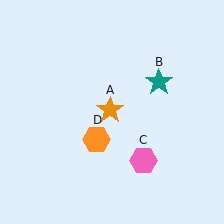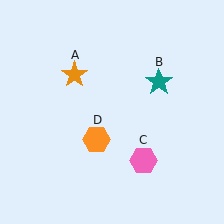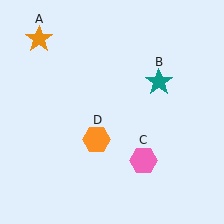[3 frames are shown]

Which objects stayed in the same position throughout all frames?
Teal star (object B) and pink hexagon (object C) and orange hexagon (object D) remained stationary.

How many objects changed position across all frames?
1 object changed position: orange star (object A).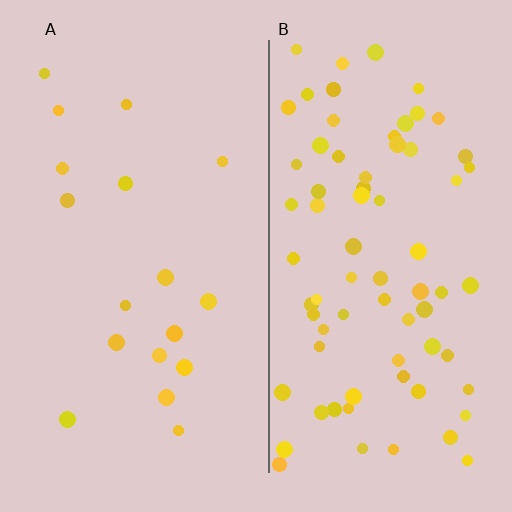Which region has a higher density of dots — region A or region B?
B (the right).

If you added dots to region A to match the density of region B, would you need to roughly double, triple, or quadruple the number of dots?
Approximately quadruple.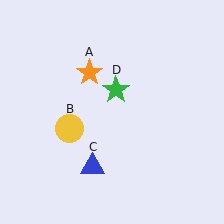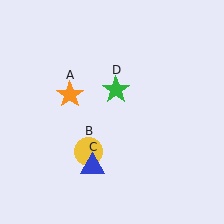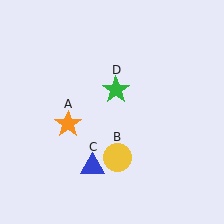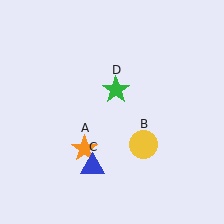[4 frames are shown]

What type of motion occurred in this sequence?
The orange star (object A), yellow circle (object B) rotated counterclockwise around the center of the scene.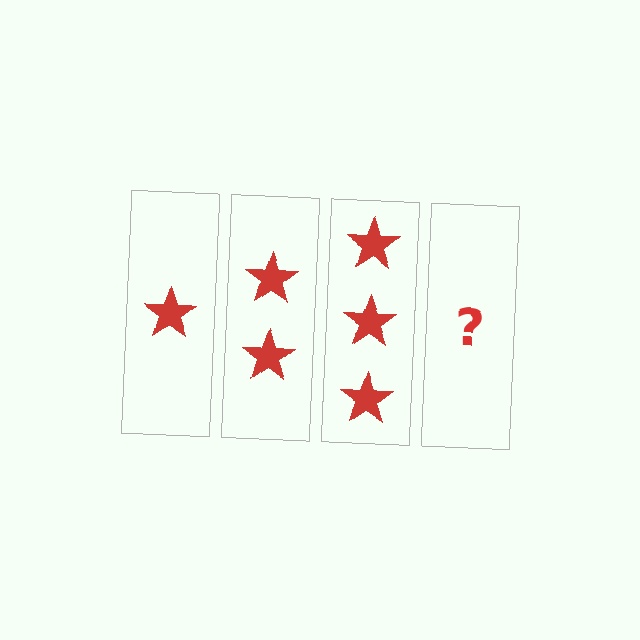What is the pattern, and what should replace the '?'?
The pattern is that each step adds one more star. The '?' should be 4 stars.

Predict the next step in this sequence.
The next step is 4 stars.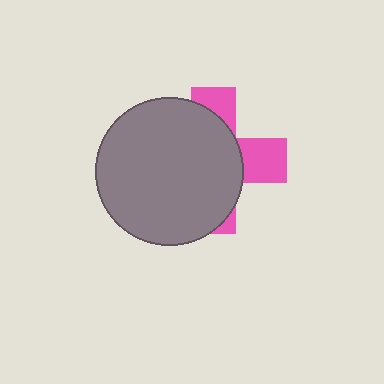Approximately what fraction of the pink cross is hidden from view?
Roughly 68% of the pink cross is hidden behind the gray circle.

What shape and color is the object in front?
The object in front is a gray circle.